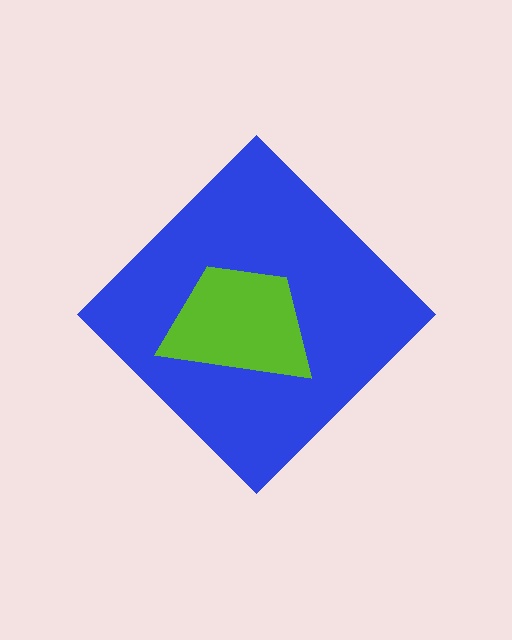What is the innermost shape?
The lime trapezoid.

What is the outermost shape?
The blue diamond.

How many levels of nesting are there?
2.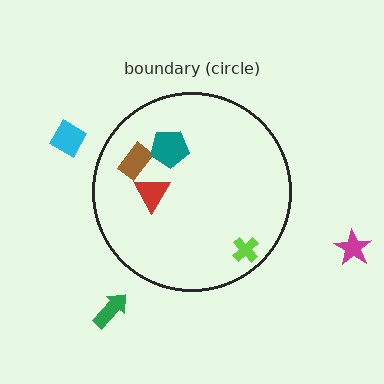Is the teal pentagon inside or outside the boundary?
Inside.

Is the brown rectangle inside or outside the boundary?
Inside.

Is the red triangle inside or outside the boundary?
Inside.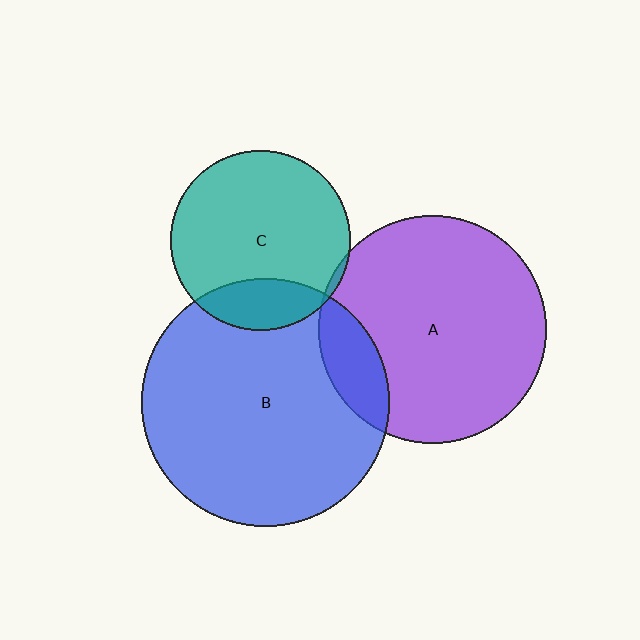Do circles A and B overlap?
Yes.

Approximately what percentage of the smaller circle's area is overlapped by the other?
Approximately 15%.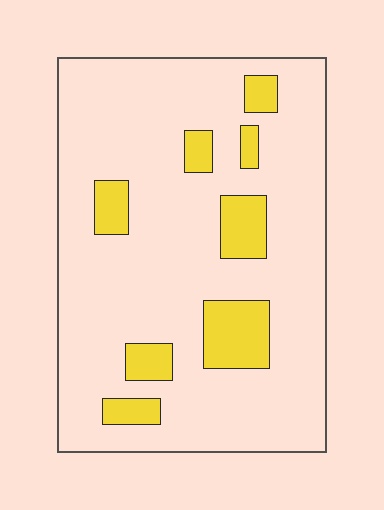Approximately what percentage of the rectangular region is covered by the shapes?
Approximately 15%.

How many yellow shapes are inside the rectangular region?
8.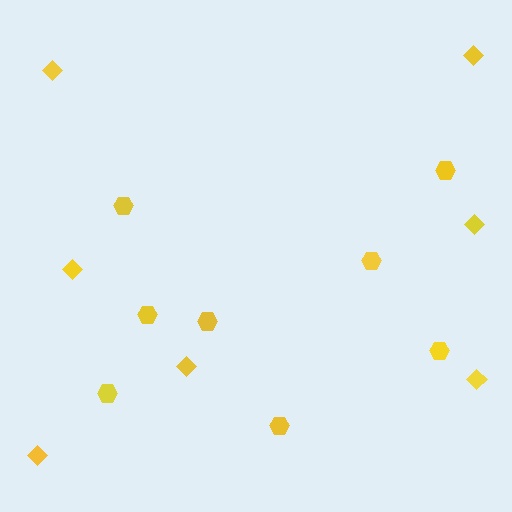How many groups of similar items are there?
There are 2 groups: one group of diamonds (7) and one group of hexagons (8).